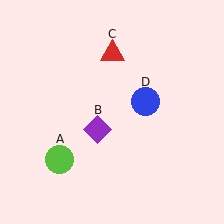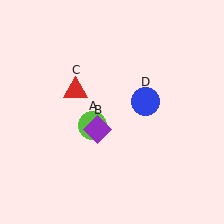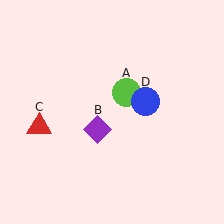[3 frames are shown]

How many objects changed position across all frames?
2 objects changed position: lime circle (object A), red triangle (object C).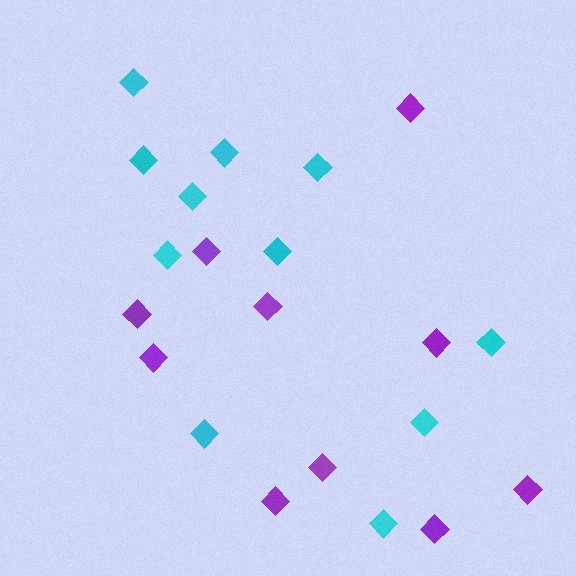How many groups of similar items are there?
There are 2 groups: one group of cyan diamonds (11) and one group of purple diamonds (10).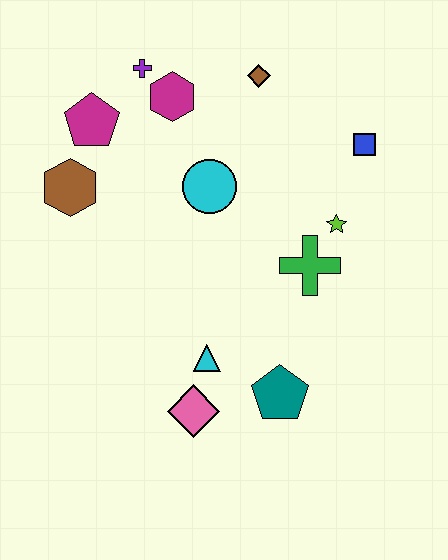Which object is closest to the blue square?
The lime star is closest to the blue square.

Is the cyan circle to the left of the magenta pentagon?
No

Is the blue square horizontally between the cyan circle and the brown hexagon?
No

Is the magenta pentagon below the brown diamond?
Yes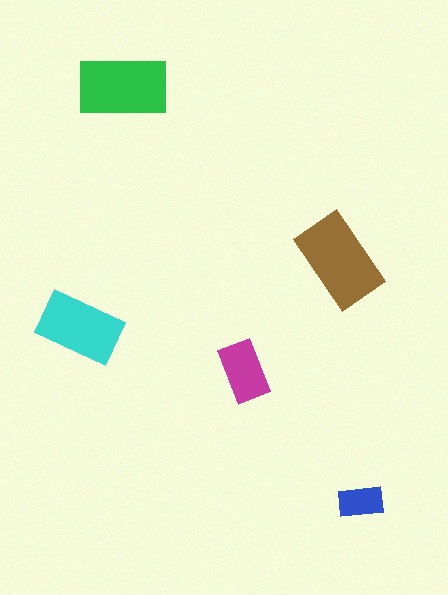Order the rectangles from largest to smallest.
the brown one, the green one, the cyan one, the magenta one, the blue one.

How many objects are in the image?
There are 5 objects in the image.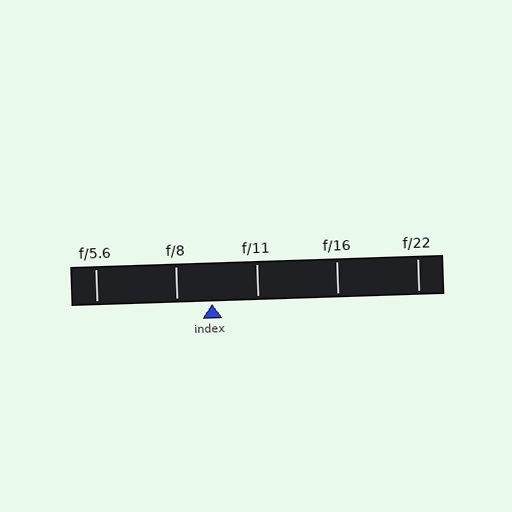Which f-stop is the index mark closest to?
The index mark is closest to f/8.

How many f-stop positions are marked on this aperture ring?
There are 5 f-stop positions marked.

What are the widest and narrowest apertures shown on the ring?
The widest aperture shown is f/5.6 and the narrowest is f/22.